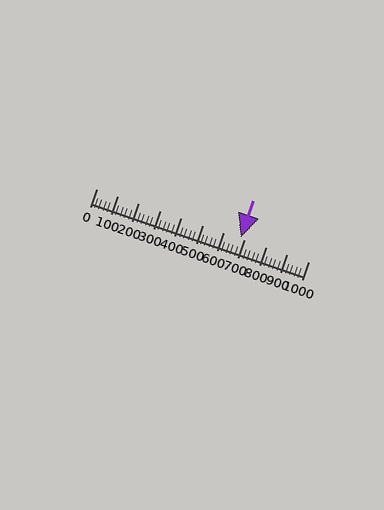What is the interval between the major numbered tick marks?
The major tick marks are spaced 100 units apart.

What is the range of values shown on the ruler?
The ruler shows values from 0 to 1000.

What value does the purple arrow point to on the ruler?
The purple arrow points to approximately 680.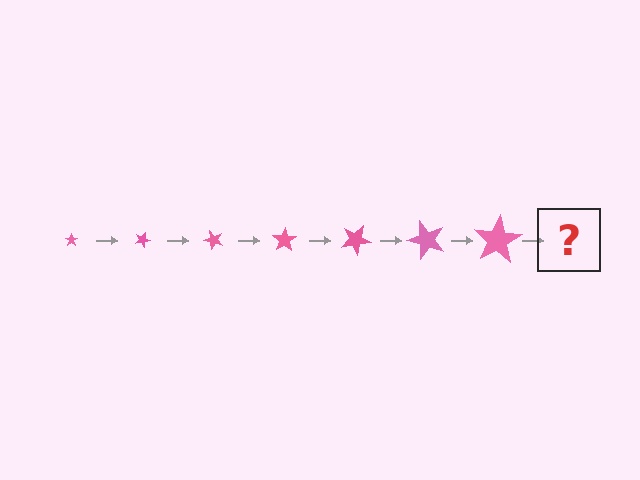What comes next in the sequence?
The next element should be a star, larger than the previous one and rotated 175 degrees from the start.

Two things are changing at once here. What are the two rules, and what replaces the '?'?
The two rules are that the star grows larger each step and it rotates 25 degrees each step. The '?' should be a star, larger than the previous one and rotated 175 degrees from the start.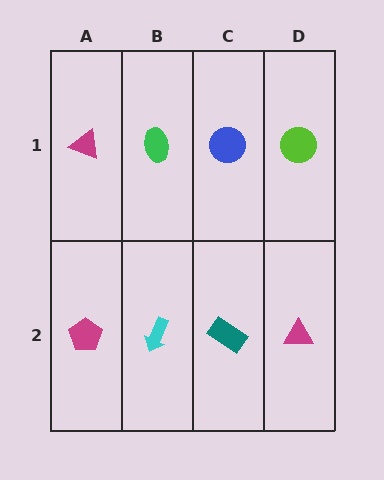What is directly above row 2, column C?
A blue circle.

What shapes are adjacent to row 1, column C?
A teal rectangle (row 2, column C), a green ellipse (row 1, column B), a lime circle (row 1, column D).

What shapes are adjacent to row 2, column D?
A lime circle (row 1, column D), a teal rectangle (row 2, column C).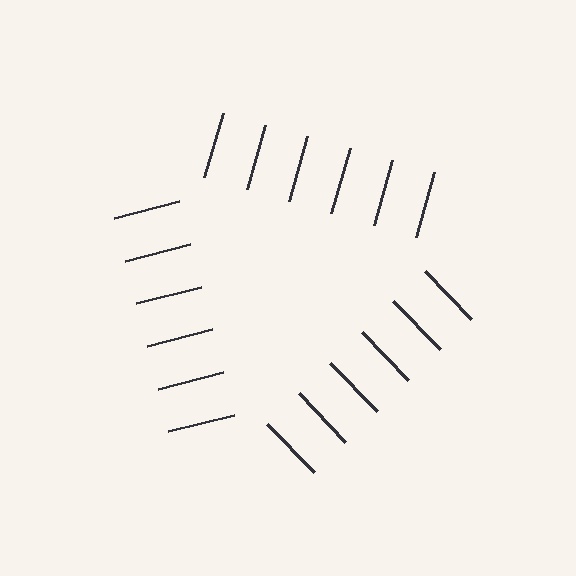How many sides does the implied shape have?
3 sides — the line-ends trace a triangle.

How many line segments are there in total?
18 — 6 along each of the 3 edges.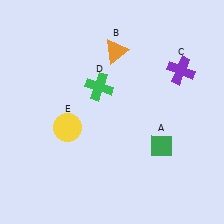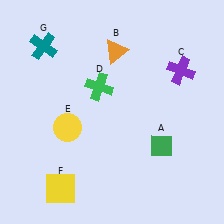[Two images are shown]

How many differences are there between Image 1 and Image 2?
There are 2 differences between the two images.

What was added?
A yellow square (F), a teal cross (G) were added in Image 2.